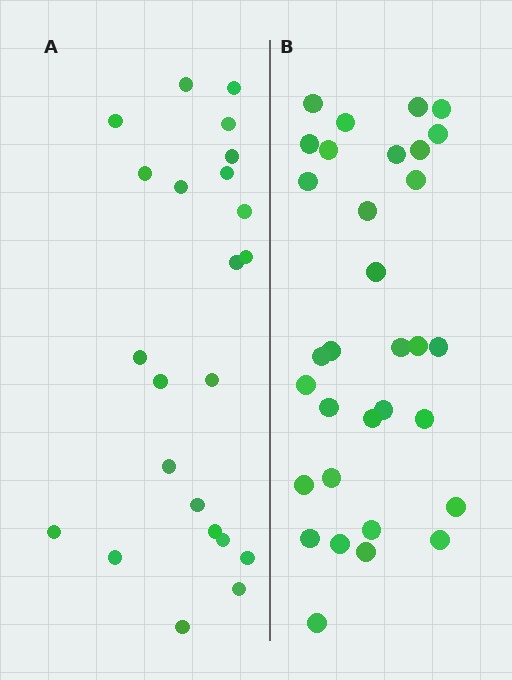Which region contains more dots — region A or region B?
Region B (the right region) has more dots.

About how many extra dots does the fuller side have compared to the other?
Region B has roughly 8 or so more dots than region A.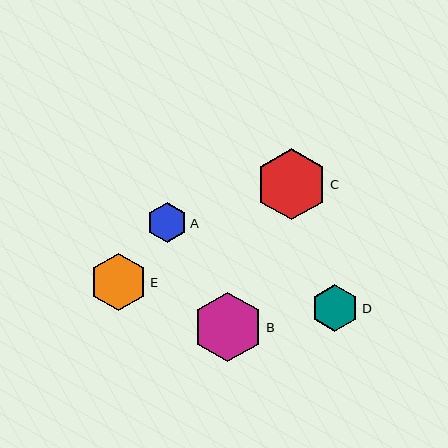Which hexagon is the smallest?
Hexagon A is the smallest with a size of approximately 40 pixels.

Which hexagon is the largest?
Hexagon C is the largest with a size of approximately 71 pixels.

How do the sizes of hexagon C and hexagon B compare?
Hexagon C and hexagon B are approximately the same size.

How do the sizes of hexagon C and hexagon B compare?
Hexagon C and hexagon B are approximately the same size.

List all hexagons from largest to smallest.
From largest to smallest: C, B, E, D, A.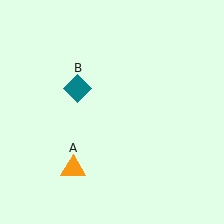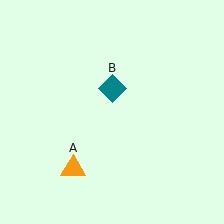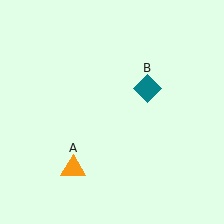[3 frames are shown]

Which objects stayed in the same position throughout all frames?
Orange triangle (object A) remained stationary.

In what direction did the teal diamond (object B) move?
The teal diamond (object B) moved right.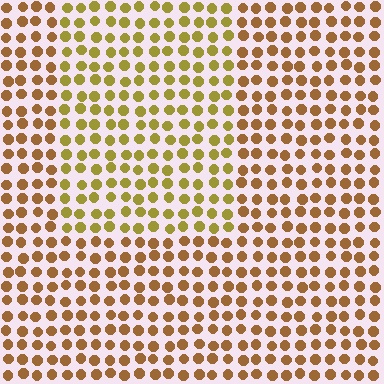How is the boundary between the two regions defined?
The boundary is defined purely by a slight shift in hue (about 28 degrees). Spacing, size, and orientation are identical on both sides.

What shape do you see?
I see a rectangle.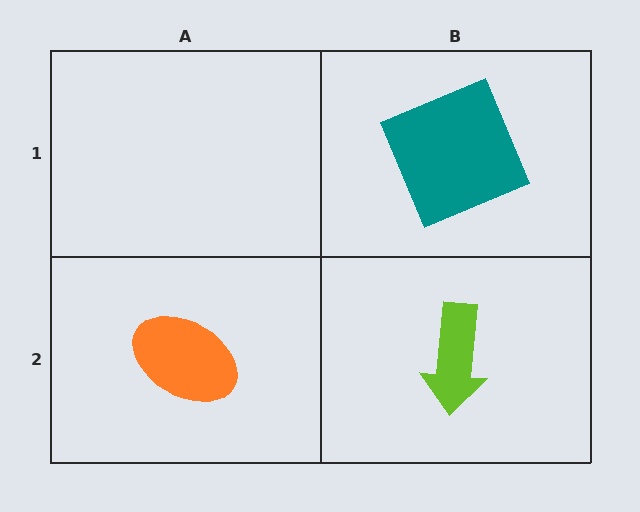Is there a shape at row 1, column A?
No, that cell is empty.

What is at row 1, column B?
A teal square.